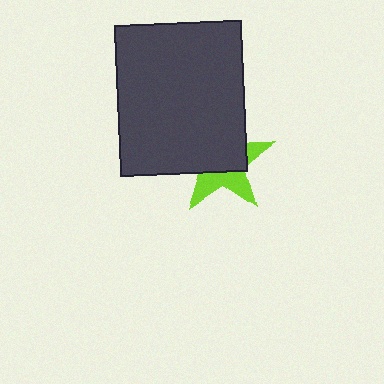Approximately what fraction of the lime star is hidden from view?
Roughly 59% of the lime star is hidden behind the dark gray rectangle.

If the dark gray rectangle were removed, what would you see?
You would see the complete lime star.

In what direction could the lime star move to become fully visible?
The lime star could move toward the lower-right. That would shift it out from behind the dark gray rectangle entirely.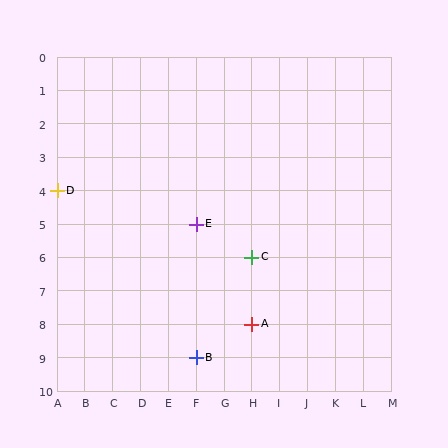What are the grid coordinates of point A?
Point A is at grid coordinates (H, 8).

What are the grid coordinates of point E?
Point E is at grid coordinates (F, 5).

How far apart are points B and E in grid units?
Points B and E are 4 rows apart.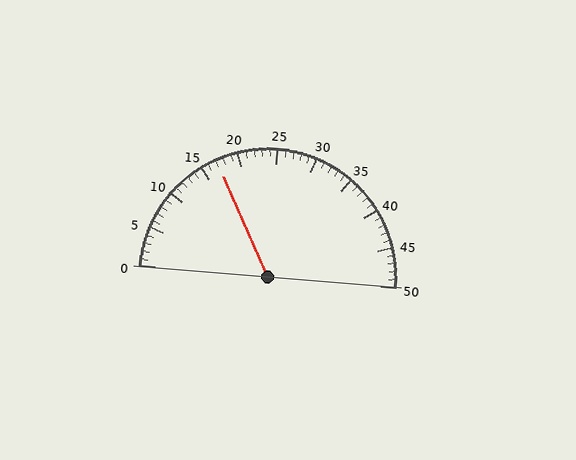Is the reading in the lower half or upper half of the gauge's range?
The reading is in the lower half of the range (0 to 50).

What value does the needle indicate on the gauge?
The needle indicates approximately 17.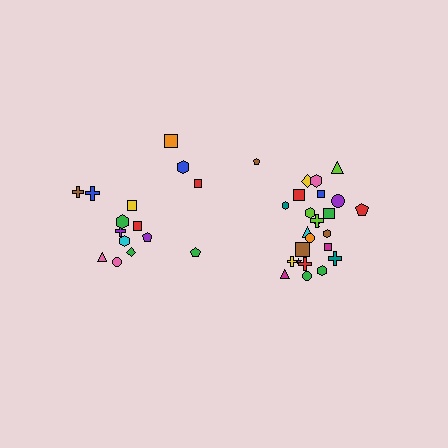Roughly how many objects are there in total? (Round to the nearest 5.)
Roughly 40 objects in total.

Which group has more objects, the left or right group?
The right group.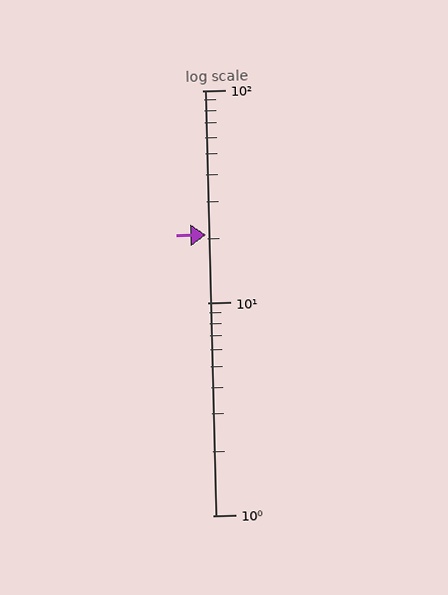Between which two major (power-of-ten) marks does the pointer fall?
The pointer is between 10 and 100.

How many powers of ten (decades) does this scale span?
The scale spans 2 decades, from 1 to 100.